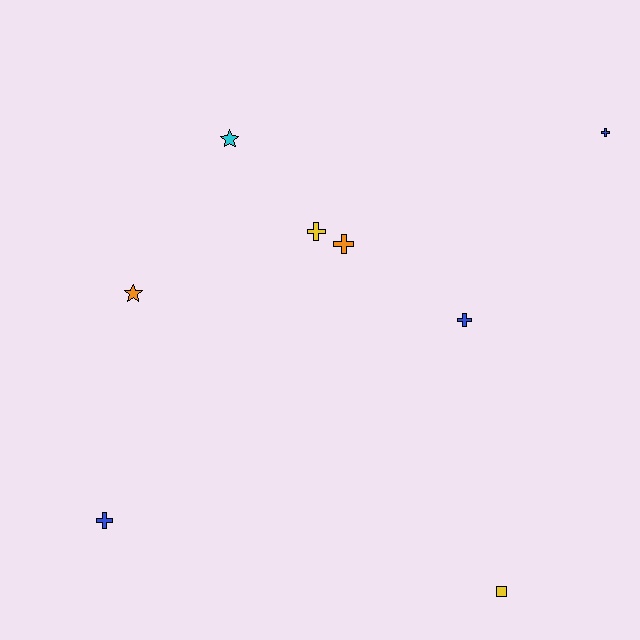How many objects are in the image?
There are 8 objects.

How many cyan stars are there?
There is 1 cyan star.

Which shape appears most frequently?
Cross, with 5 objects.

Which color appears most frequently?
Blue, with 3 objects.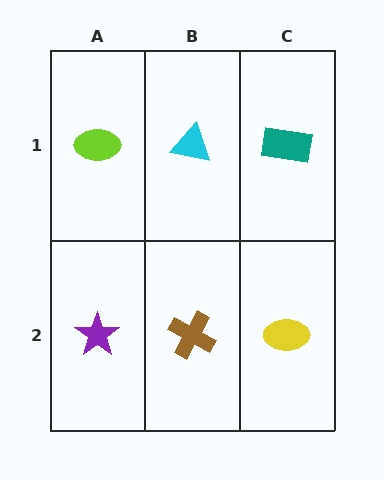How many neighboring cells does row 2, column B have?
3.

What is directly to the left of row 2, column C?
A brown cross.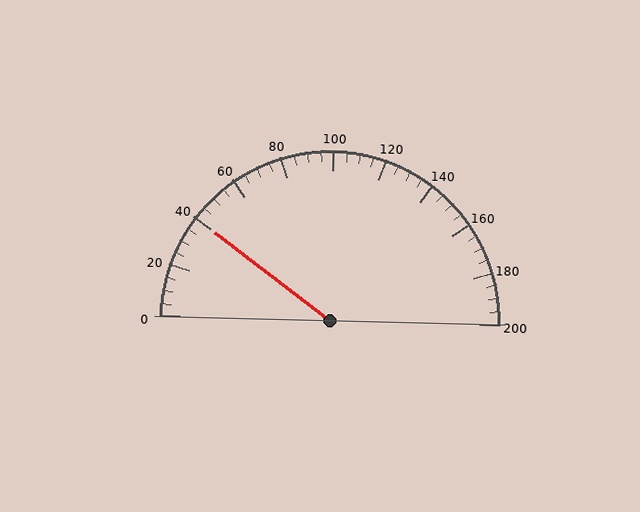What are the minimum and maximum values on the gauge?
The gauge ranges from 0 to 200.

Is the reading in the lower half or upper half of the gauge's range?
The reading is in the lower half of the range (0 to 200).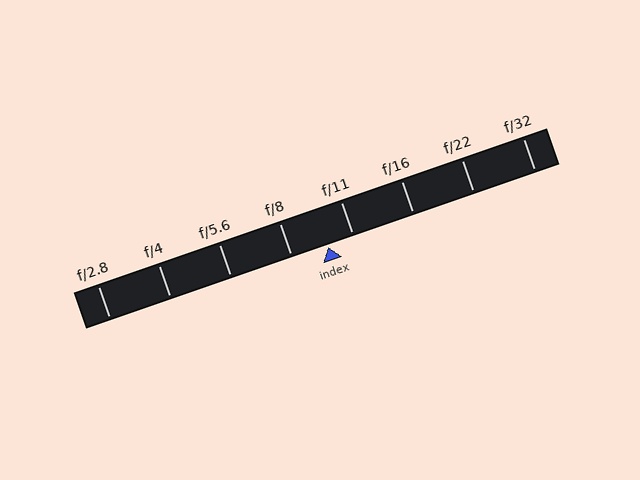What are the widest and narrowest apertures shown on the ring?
The widest aperture shown is f/2.8 and the narrowest is f/32.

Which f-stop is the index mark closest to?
The index mark is closest to f/11.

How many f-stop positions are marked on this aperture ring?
There are 8 f-stop positions marked.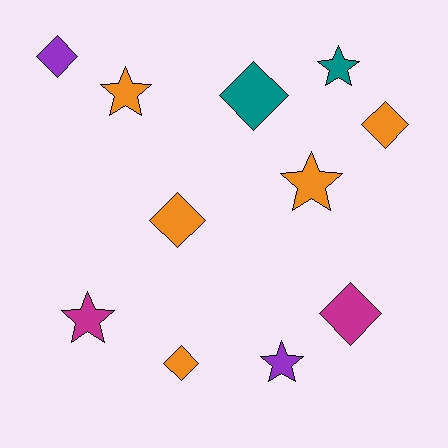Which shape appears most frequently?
Diamond, with 6 objects.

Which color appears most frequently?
Orange, with 5 objects.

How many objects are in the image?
There are 11 objects.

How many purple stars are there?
There is 1 purple star.